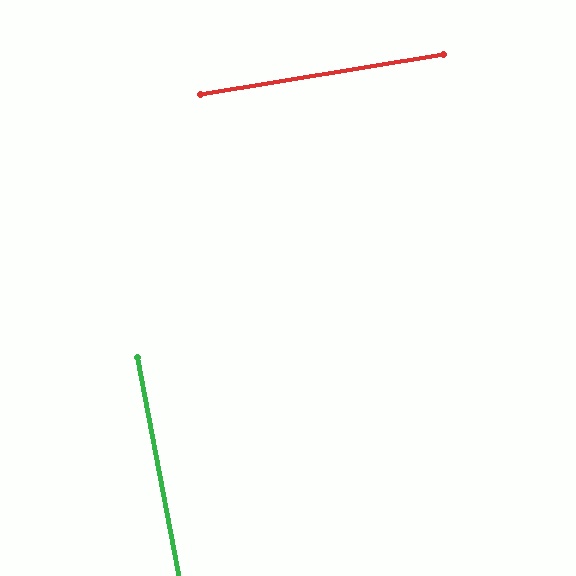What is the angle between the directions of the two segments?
Approximately 89 degrees.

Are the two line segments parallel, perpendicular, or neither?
Perpendicular — they meet at approximately 89°.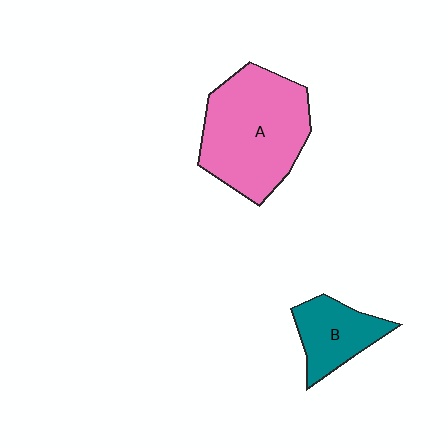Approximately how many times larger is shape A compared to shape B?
Approximately 2.2 times.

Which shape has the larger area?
Shape A (pink).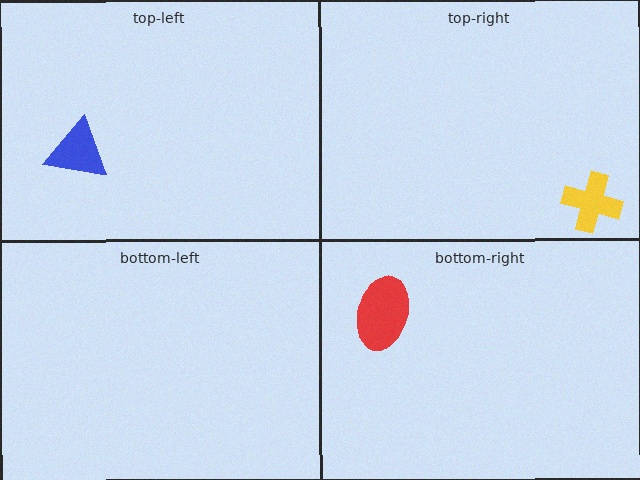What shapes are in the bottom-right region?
The red ellipse.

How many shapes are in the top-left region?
1.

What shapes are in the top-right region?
The yellow cross.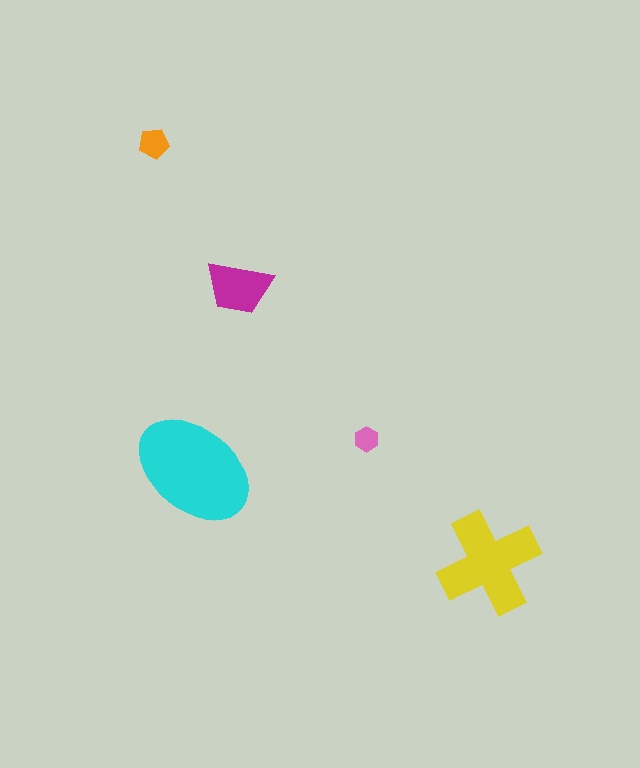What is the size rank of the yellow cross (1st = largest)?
2nd.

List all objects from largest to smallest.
The cyan ellipse, the yellow cross, the magenta trapezoid, the orange pentagon, the pink hexagon.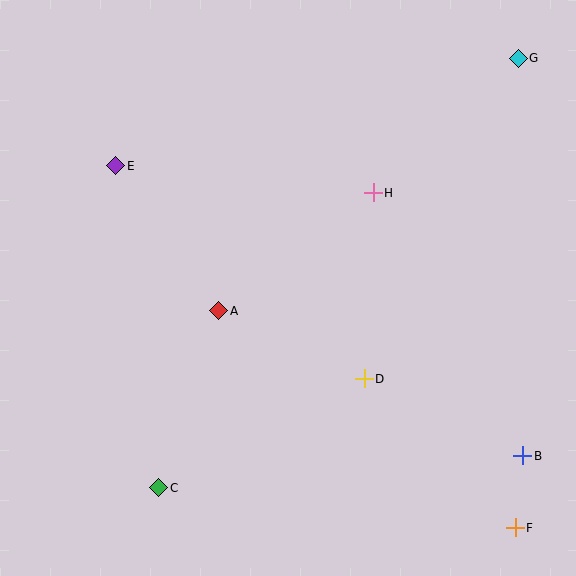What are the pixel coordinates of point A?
Point A is at (219, 311).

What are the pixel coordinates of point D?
Point D is at (364, 379).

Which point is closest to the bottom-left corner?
Point C is closest to the bottom-left corner.